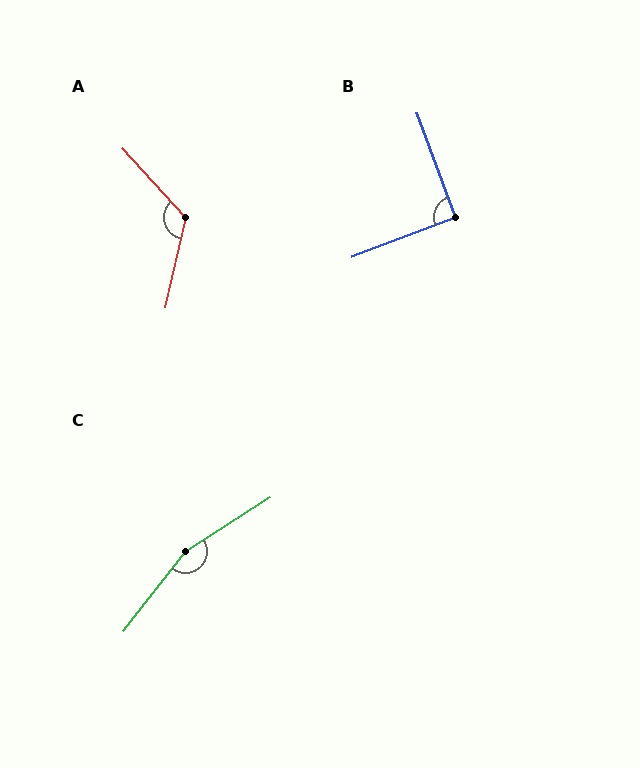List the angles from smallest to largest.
B (91°), A (125°), C (160°).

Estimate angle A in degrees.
Approximately 125 degrees.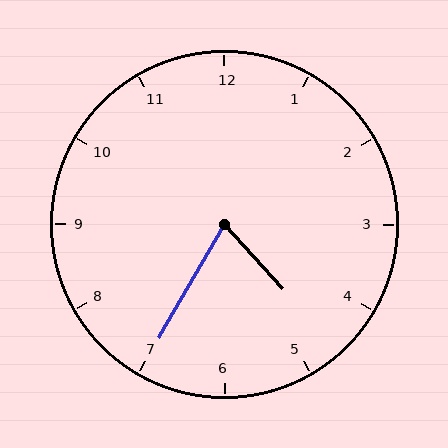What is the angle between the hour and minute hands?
Approximately 72 degrees.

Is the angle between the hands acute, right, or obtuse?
It is acute.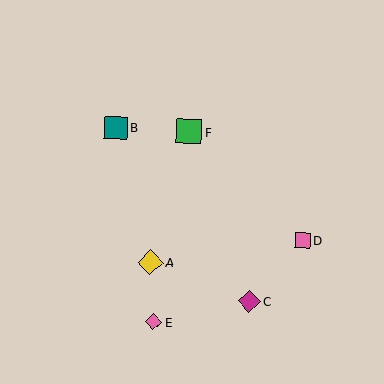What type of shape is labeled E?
Shape E is a pink diamond.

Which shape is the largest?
The yellow diamond (labeled A) is the largest.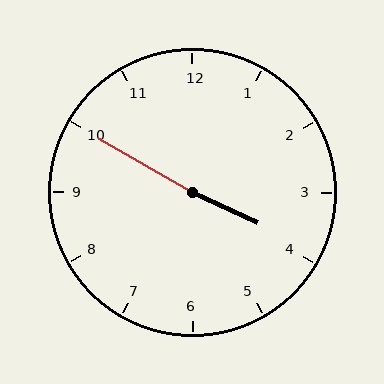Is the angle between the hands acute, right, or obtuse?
It is obtuse.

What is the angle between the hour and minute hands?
Approximately 175 degrees.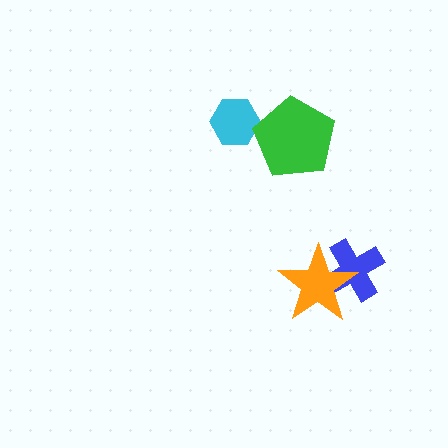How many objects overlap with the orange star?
1 object overlaps with the orange star.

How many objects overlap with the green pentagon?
1 object overlaps with the green pentagon.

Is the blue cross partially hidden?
Yes, it is partially covered by another shape.